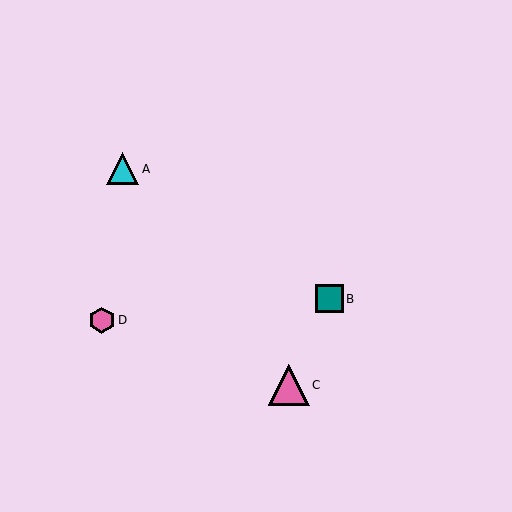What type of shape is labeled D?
Shape D is a pink hexagon.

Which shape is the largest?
The pink triangle (labeled C) is the largest.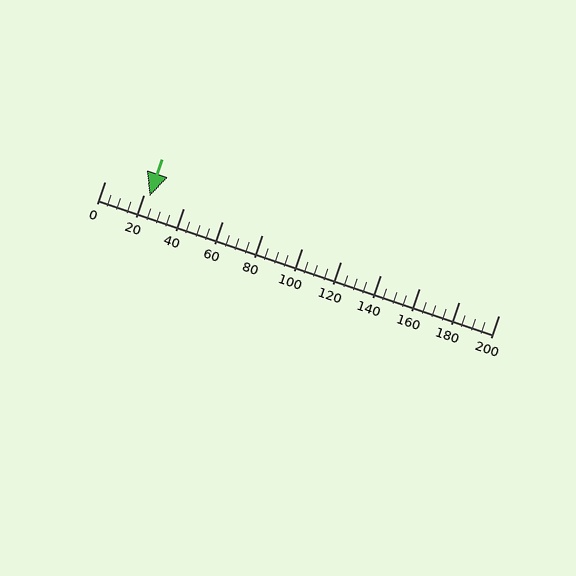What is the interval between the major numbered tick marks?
The major tick marks are spaced 20 units apart.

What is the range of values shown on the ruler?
The ruler shows values from 0 to 200.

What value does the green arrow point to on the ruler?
The green arrow points to approximately 23.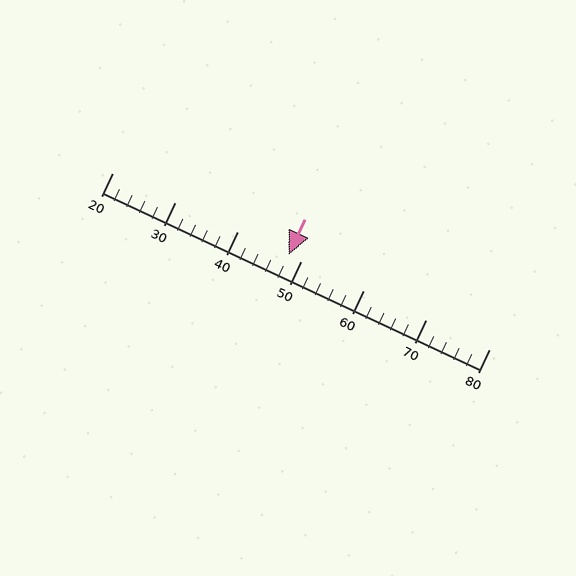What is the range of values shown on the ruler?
The ruler shows values from 20 to 80.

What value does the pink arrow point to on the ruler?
The pink arrow points to approximately 48.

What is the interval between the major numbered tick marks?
The major tick marks are spaced 10 units apart.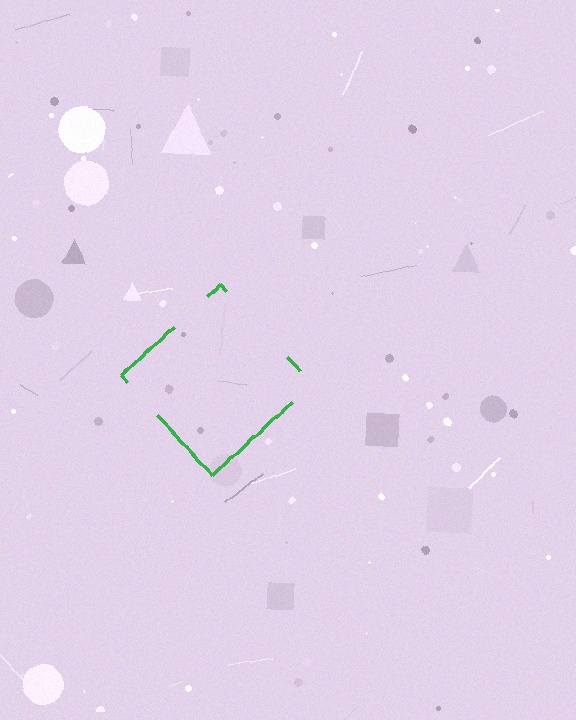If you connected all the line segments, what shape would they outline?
They would outline a diamond.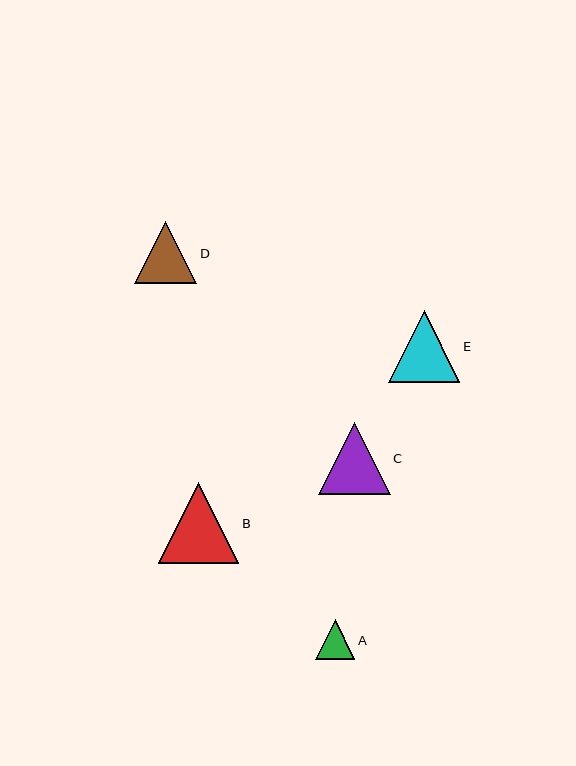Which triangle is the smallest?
Triangle A is the smallest with a size of approximately 40 pixels.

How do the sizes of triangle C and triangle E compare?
Triangle C and triangle E are approximately the same size.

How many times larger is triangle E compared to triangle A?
Triangle E is approximately 1.8 times the size of triangle A.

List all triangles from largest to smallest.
From largest to smallest: B, C, E, D, A.